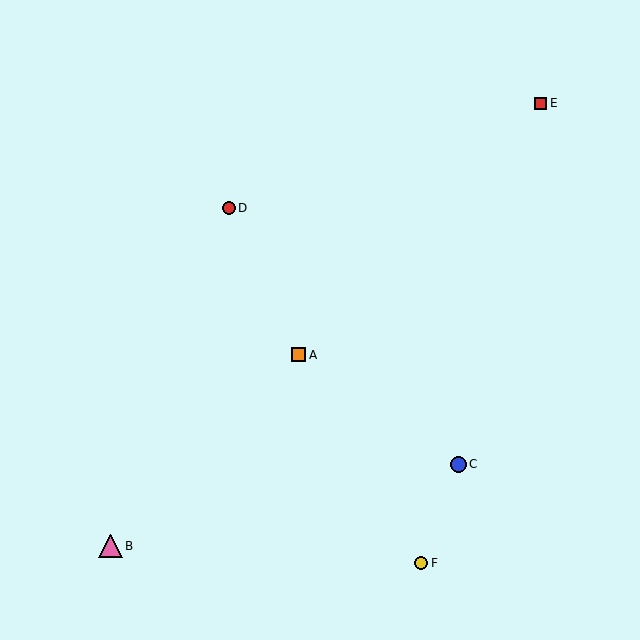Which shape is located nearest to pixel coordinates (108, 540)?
The pink triangle (labeled B) at (111, 546) is nearest to that location.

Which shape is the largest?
The pink triangle (labeled B) is the largest.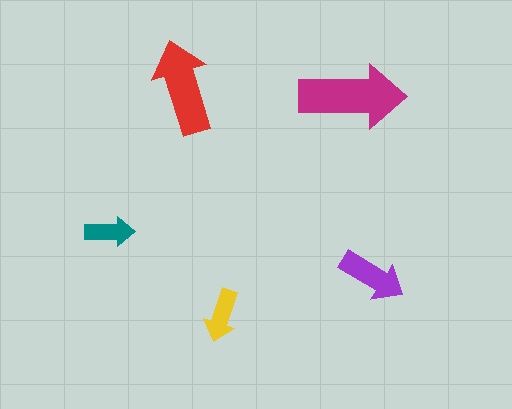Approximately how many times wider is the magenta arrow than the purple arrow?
About 1.5 times wider.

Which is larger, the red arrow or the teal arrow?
The red one.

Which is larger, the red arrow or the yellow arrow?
The red one.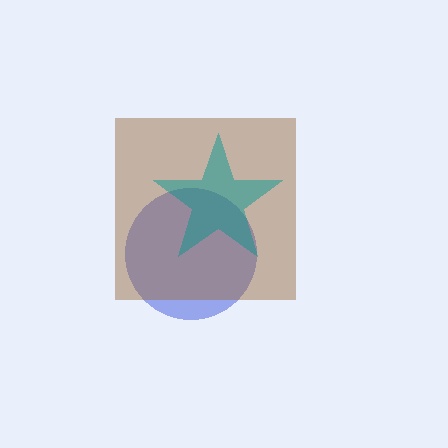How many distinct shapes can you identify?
There are 3 distinct shapes: a blue circle, a brown square, a teal star.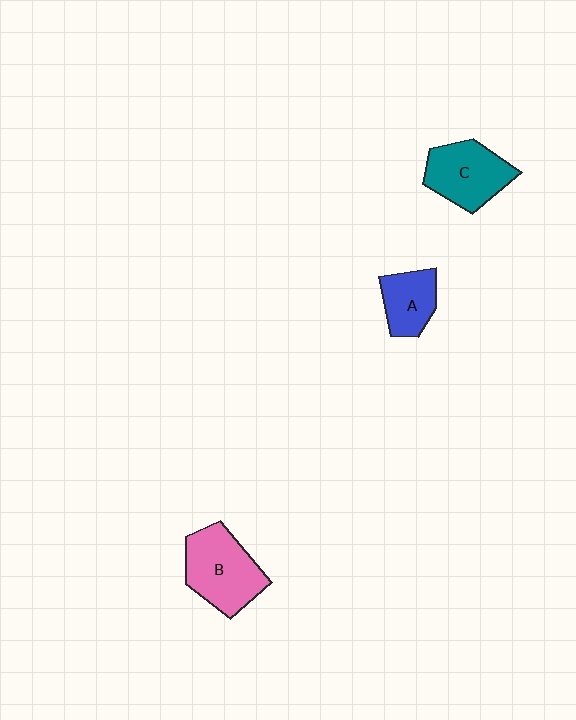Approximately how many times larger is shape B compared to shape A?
Approximately 1.6 times.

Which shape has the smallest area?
Shape A (blue).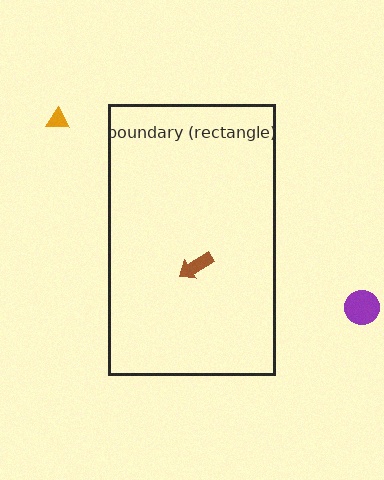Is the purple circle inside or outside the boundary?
Outside.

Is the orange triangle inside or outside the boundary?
Outside.